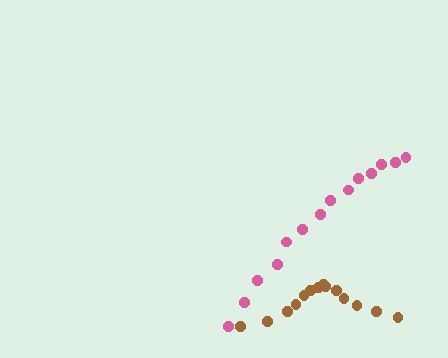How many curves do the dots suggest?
There are 2 distinct paths.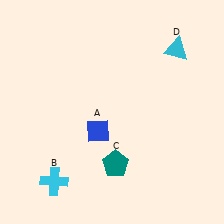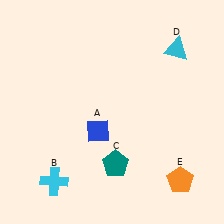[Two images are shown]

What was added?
An orange pentagon (E) was added in Image 2.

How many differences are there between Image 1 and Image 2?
There is 1 difference between the two images.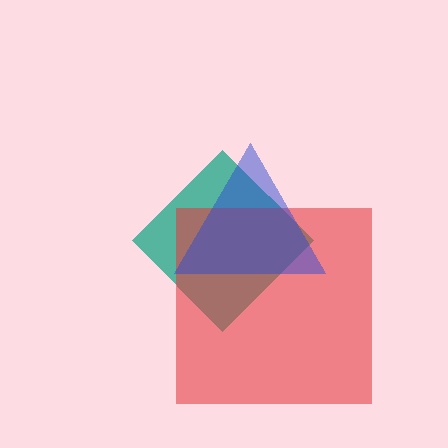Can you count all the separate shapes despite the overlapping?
Yes, there are 3 separate shapes.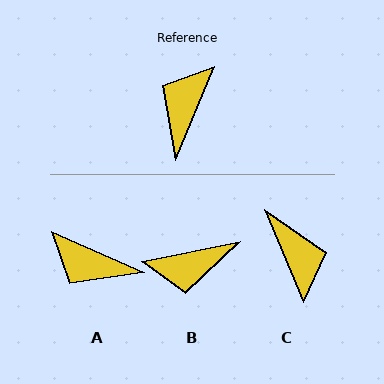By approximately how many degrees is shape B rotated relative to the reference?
Approximately 124 degrees counter-clockwise.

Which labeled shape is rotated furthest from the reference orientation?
C, about 135 degrees away.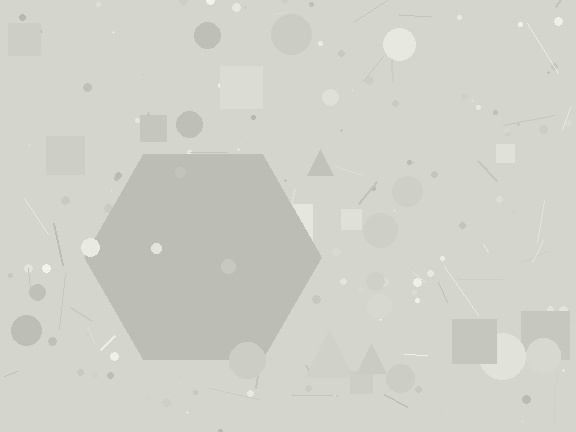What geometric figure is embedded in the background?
A hexagon is embedded in the background.